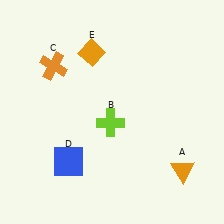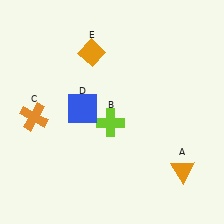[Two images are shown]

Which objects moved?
The objects that moved are: the orange cross (C), the blue square (D).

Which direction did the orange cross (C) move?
The orange cross (C) moved down.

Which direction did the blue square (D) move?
The blue square (D) moved up.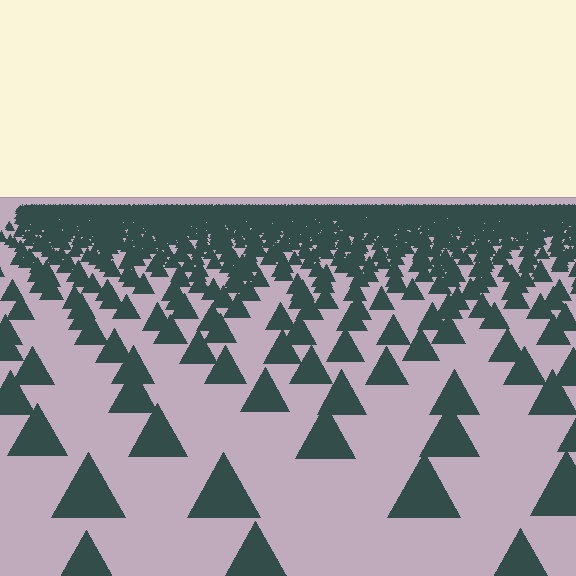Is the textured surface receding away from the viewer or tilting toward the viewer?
The surface is receding away from the viewer. Texture elements get smaller and denser toward the top.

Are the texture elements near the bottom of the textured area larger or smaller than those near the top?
Larger. Near the bottom, elements are closer to the viewer and appear at a bigger on-screen size.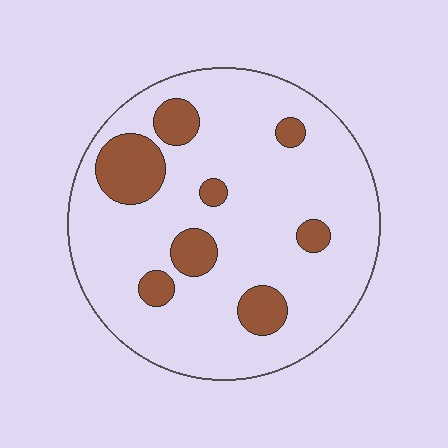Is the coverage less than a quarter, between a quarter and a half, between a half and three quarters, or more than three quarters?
Less than a quarter.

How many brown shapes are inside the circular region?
8.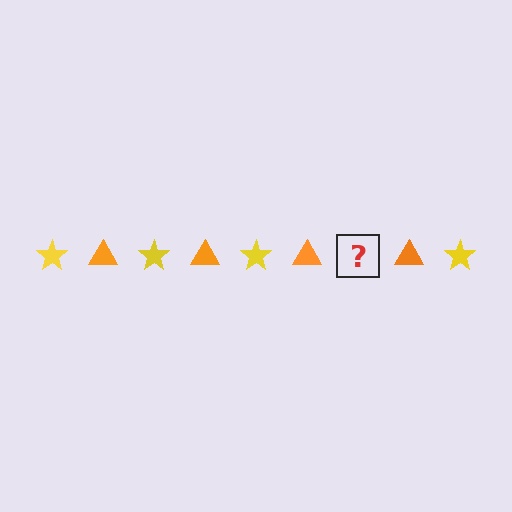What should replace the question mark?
The question mark should be replaced with a yellow star.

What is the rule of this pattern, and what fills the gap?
The rule is that the pattern alternates between yellow star and orange triangle. The gap should be filled with a yellow star.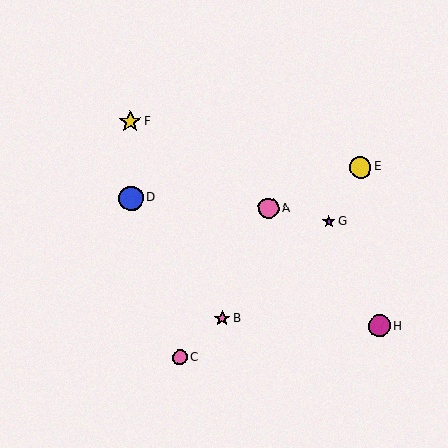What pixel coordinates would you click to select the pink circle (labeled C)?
Click at (180, 357) to select the pink circle C.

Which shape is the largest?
The blue circle (labeled D) is the largest.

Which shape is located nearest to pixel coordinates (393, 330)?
The magenta circle (labeled H) at (380, 326) is nearest to that location.